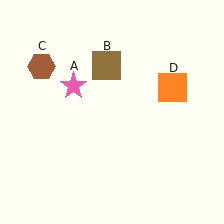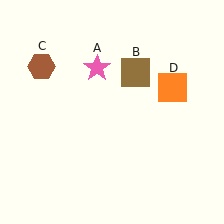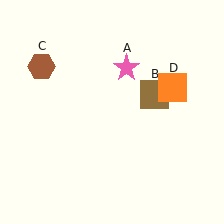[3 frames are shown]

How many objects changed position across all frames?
2 objects changed position: pink star (object A), brown square (object B).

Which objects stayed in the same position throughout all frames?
Brown hexagon (object C) and orange square (object D) remained stationary.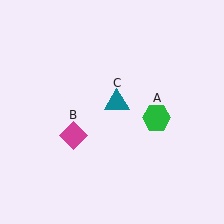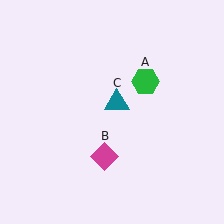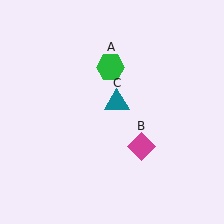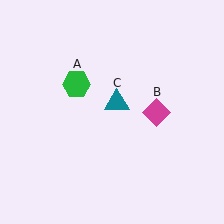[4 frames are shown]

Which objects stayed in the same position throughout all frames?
Teal triangle (object C) remained stationary.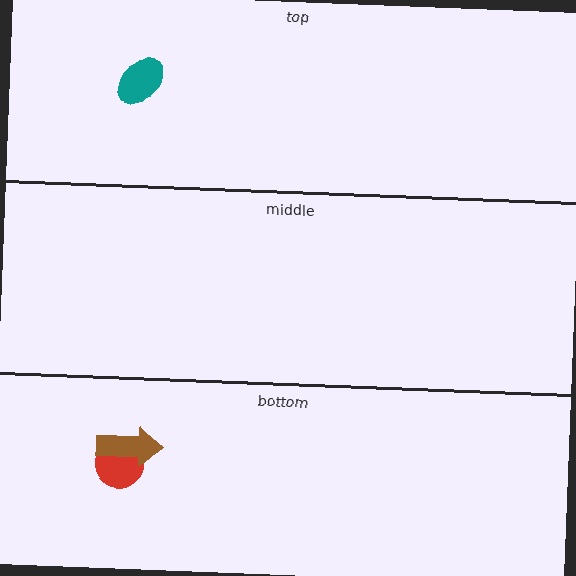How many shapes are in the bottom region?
2.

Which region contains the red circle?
The bottom region.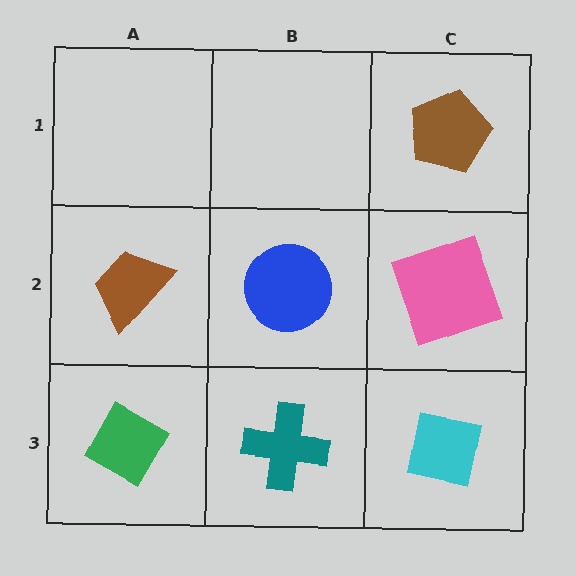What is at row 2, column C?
A pink square.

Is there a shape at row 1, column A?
No, that cell is empty.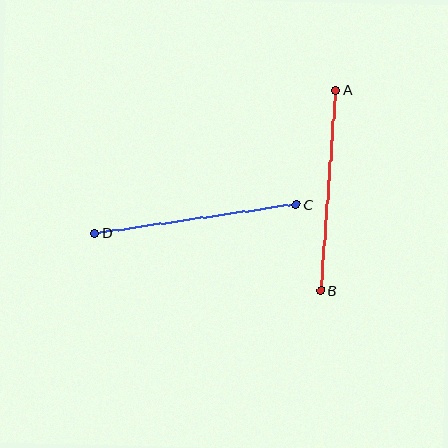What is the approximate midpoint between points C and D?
The midpoint is at approximately (195, 219) pixels.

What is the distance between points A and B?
The distance is approximately 201 pixels.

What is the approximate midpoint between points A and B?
The midpoint is at approximately (328, 190) pixels.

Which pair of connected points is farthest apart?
Points C and D are farthest apart.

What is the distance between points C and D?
The distance is approximately 204 pixels.